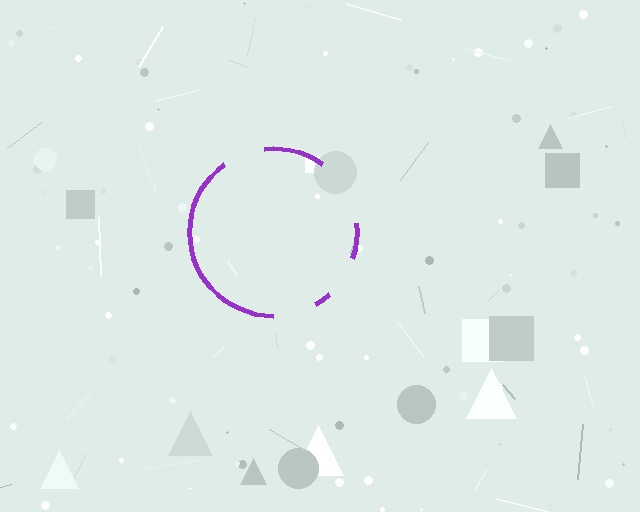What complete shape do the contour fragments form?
The contour fragments form a circle.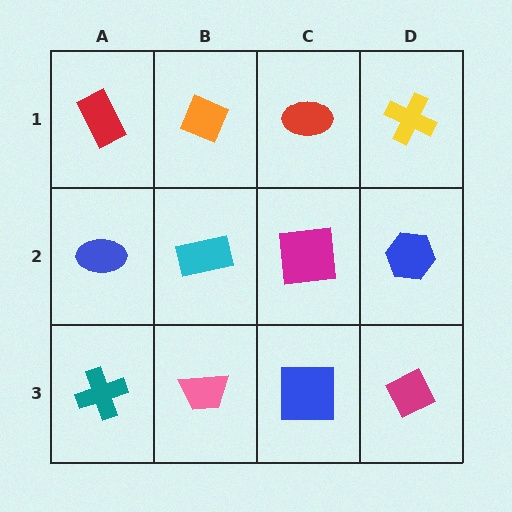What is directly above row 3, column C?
A magenta square.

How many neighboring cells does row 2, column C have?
4.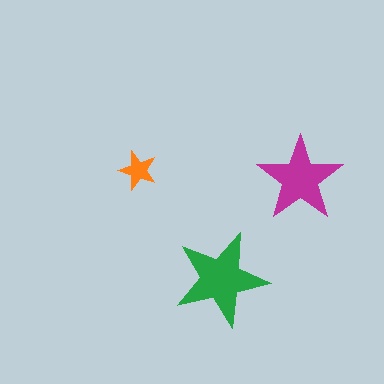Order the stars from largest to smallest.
the green one, the magenta one, the orange one.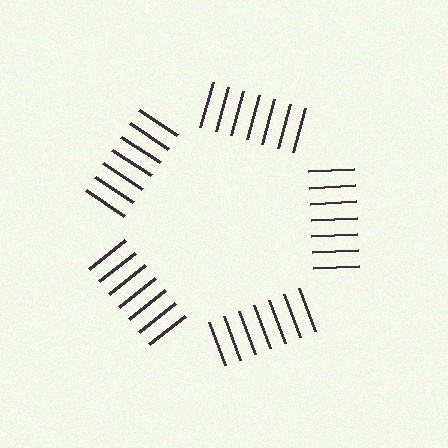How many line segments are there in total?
35 — 7 along each of the 5 edges.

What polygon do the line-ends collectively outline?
An illusory pentagon — the line segments terminate on its edges but no continuous stroke is drawn.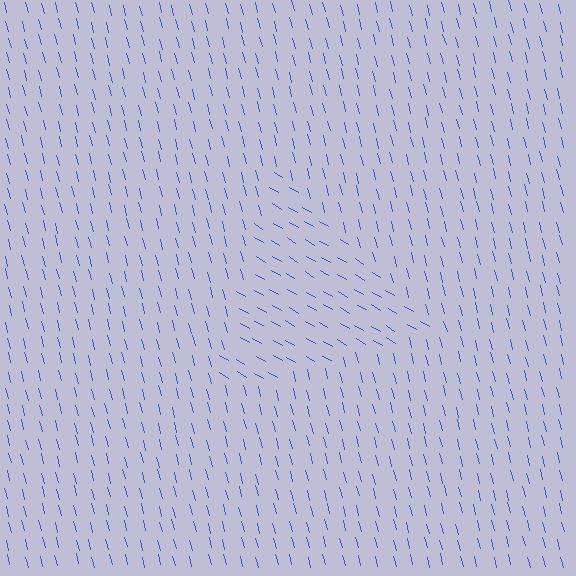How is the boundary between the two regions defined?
The boundary is defined purely by a change in line orientation (approximately 45 degrees difference). All lines are the same color and thickness.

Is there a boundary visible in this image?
Yes, there is a texture boundary formed by a change in line orientation.